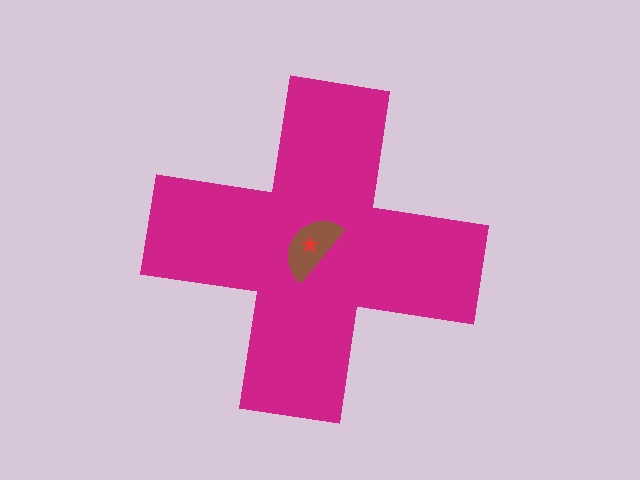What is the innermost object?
The red star.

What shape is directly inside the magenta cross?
The brown semicircle.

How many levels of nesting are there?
3.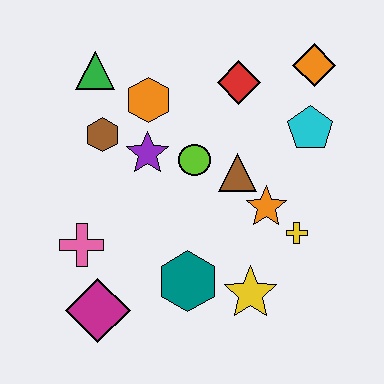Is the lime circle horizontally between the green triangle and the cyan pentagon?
Yes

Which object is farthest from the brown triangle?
The magenta diamond is farthest from the brown triangle.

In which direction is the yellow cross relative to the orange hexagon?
The yellow cross is to the right of the orange hexagon.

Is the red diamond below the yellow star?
No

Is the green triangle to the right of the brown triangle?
No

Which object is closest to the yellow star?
The teal hexagon is closest to the yellow star.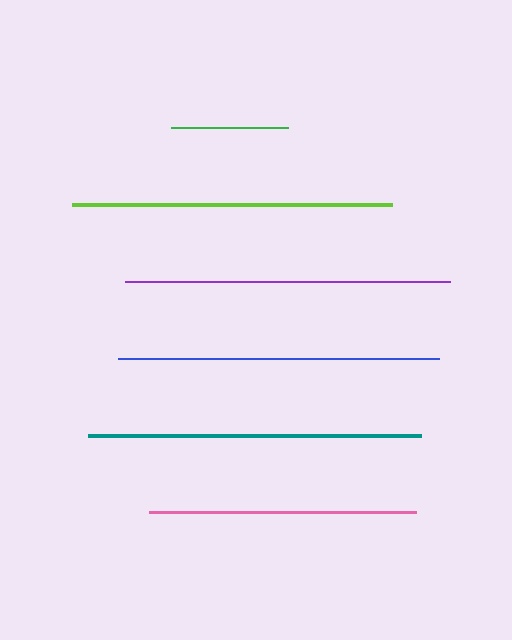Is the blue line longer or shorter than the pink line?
The blue line is longer than the pink line.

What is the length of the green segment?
The green segment is approximately 117 pixels long.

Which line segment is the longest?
The teal line is the longest at approximately 333 pixels.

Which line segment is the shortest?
The green line is the shortest at approximately 117 pixels.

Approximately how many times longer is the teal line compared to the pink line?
The teal line is approximately 1.2 times the length of the pink line.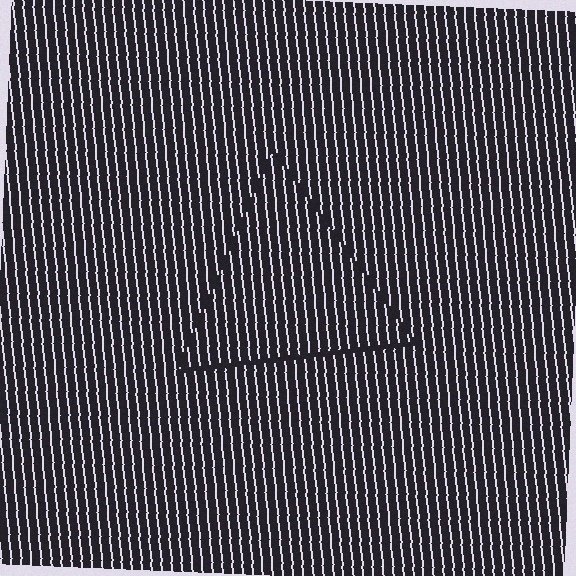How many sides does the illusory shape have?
3 sides — the line-ends trace a triangle.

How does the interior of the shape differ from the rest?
The interior of the shape contains the same grating, shifted by half a period — the contour is defined by the phase discontinuity where line-ends from the inner and outer gratings abut.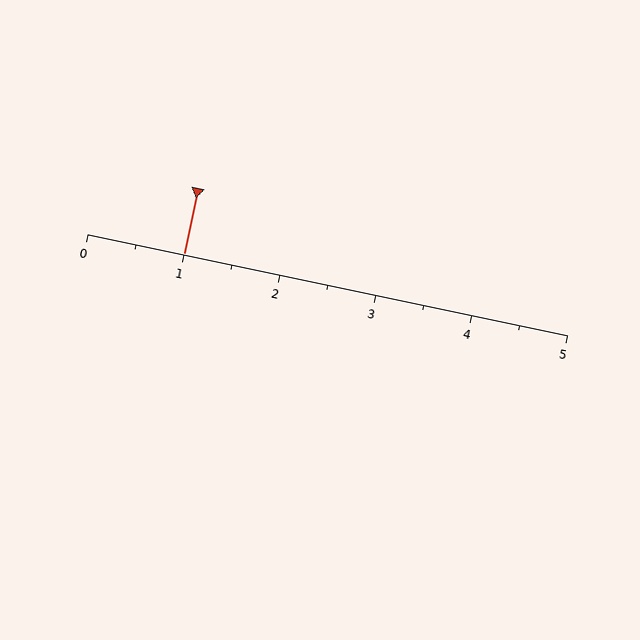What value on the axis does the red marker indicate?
The marker indicates approximately 1.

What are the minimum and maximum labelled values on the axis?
The axis runs from 0 to 5.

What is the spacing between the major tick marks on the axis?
The major ticks are spaced 1 apart.